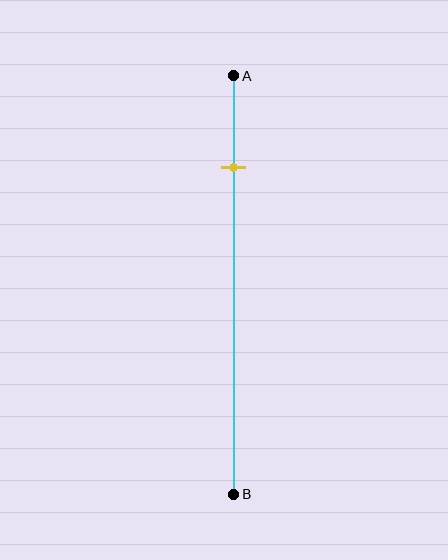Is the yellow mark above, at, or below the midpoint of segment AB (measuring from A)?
The yellow mark is above the midpoint of segment AB.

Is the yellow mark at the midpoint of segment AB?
No, the mark is at about 20% from A, not at the 50% midpoint.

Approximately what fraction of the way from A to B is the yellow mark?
The yellow mark is approximately 20% of the way from A to B.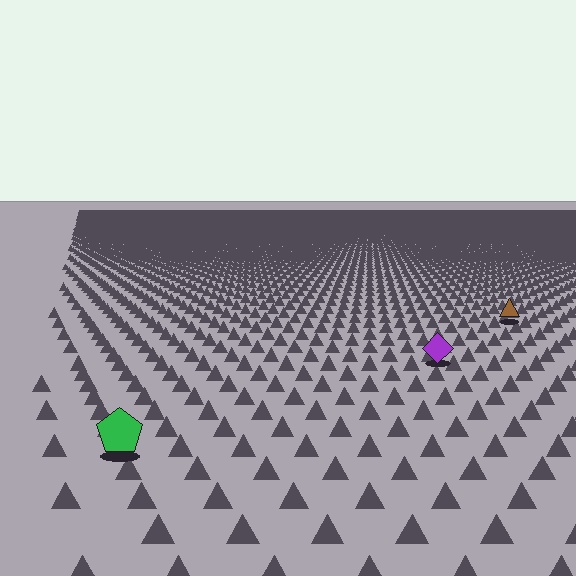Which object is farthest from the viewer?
The brown triangle is farthest from the viewer. It appears smaller and the ground texture around it is denser.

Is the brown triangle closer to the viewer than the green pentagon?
No. The green pentagon is closer — you can tell from the texture gradient: the ground texture is coarser near it.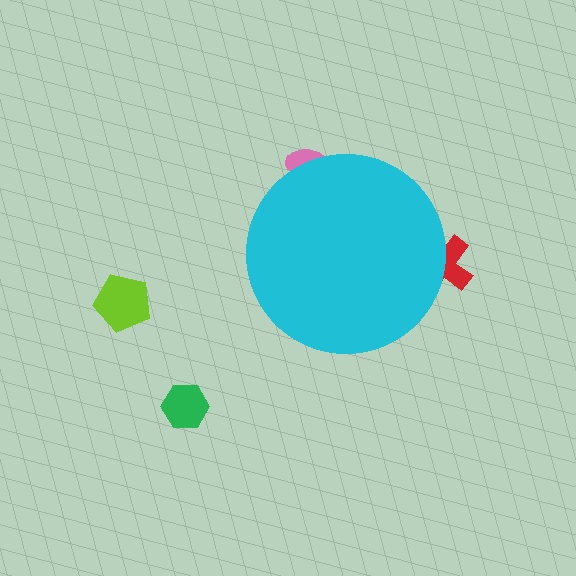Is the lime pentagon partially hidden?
No, the lime pentagon is fully visible.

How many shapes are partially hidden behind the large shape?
2 shapes are partially hidden.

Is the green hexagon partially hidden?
No, the green hexagon is fully visible.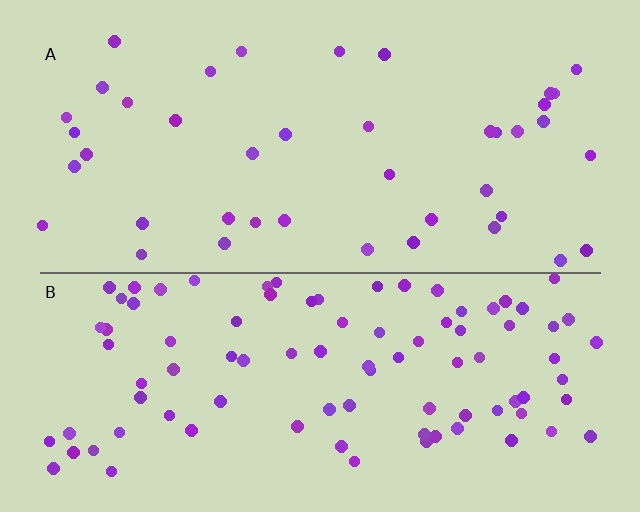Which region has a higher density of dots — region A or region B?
B (the bottom).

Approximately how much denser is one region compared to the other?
Approximately 2.2× — region B over region A.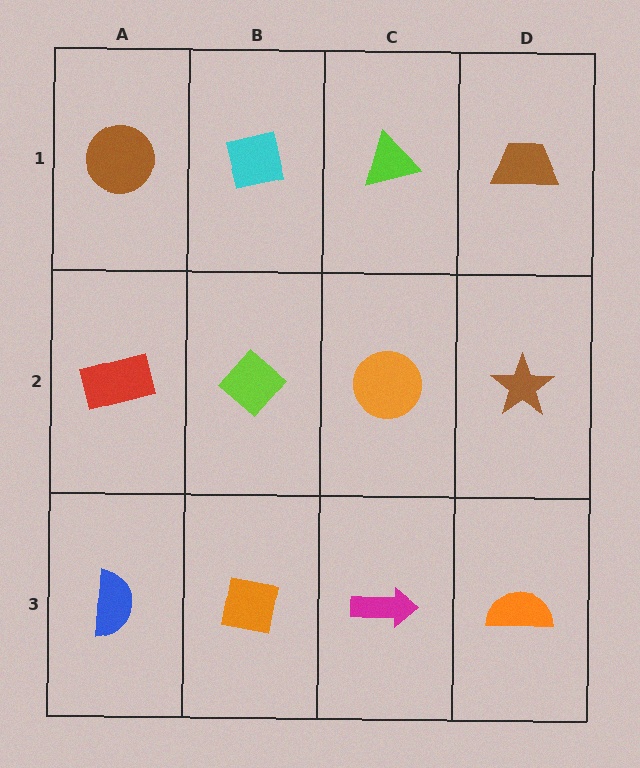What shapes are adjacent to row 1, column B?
A lime diamond (row 2, column B), a brown circle (row 1, column A), a lime triangle (row 1, column C).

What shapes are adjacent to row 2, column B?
A cyan square (row 1, column B), an orange square (row 3, column B), a red rectangle (row 2, column A), an orange circle (row 2, column C).